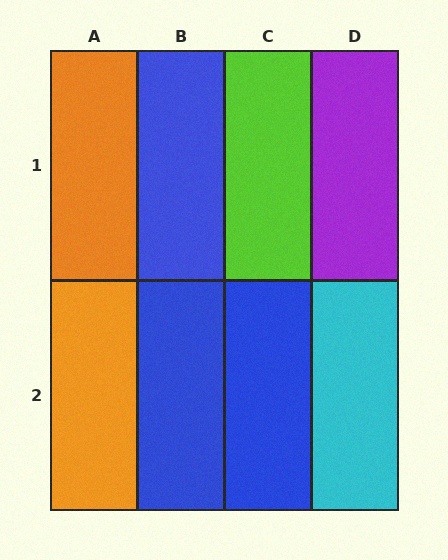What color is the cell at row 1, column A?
Orange.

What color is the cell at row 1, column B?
Blue.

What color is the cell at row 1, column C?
Lime.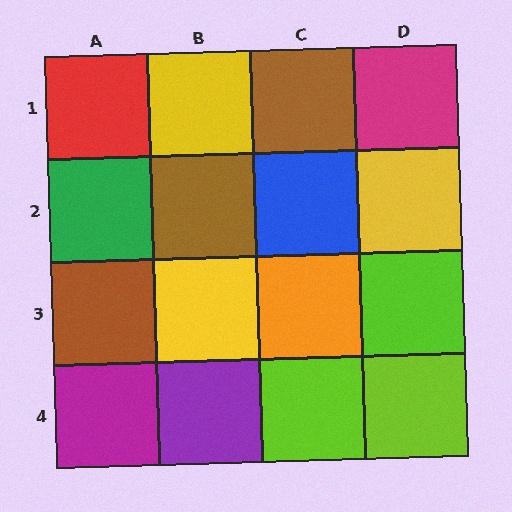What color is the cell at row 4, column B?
Purple.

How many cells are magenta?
2 cells are magenta.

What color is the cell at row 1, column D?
Magenta.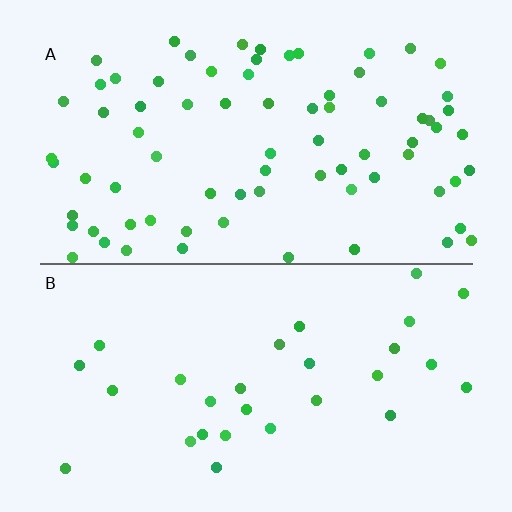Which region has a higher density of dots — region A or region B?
A (the top).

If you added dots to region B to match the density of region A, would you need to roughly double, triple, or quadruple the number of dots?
Approximately triple.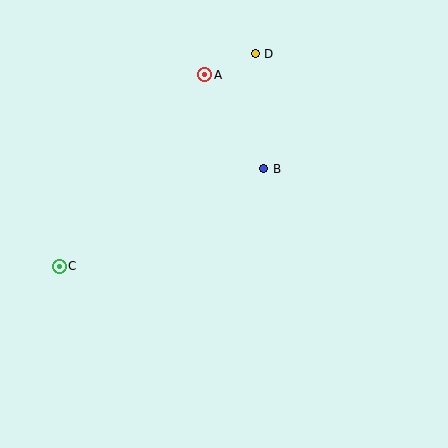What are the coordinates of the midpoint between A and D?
The midpoint between A and D is at (230, 64).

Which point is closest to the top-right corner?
Point D is closest to the top-right corner.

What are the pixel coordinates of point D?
Point D is at (255, 54).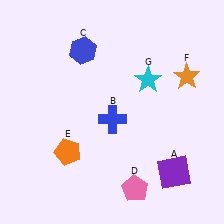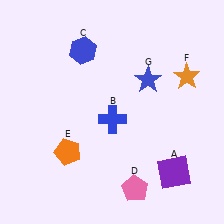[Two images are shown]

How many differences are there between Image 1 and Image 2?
There is 1 difference between the two images.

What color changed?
The star (G) changed from cyan in Image 1 to blue in Image 2.